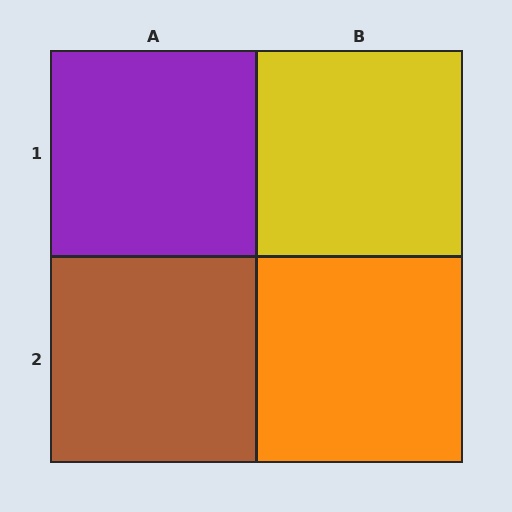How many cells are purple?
1 cell is purple.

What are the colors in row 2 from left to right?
Brown, orange.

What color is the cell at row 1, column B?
Yellow.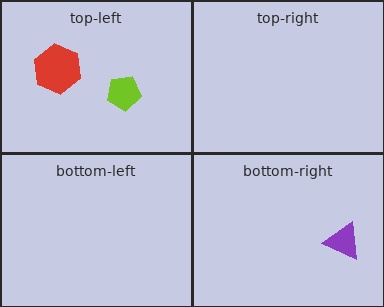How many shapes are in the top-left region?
2.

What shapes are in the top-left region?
The red hexagon, the lime pentagon.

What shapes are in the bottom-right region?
The purple triangle.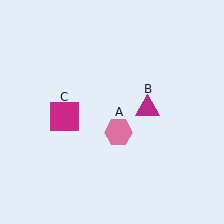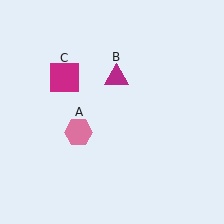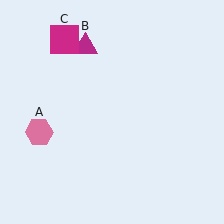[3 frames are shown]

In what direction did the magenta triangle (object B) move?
The magenta triangle (object B) moved up and to the left.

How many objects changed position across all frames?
3 objects changed position: pink hexagon (object A), magenta triangle (object B), magenta square (object C).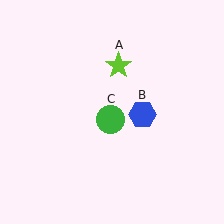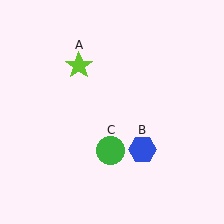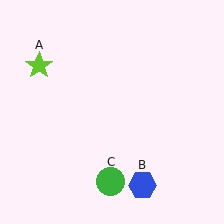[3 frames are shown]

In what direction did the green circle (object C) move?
The green circle (object C) moved down.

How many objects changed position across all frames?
3 objects changed position: lime star (object A), blue hexagon (object B), green circle (object C).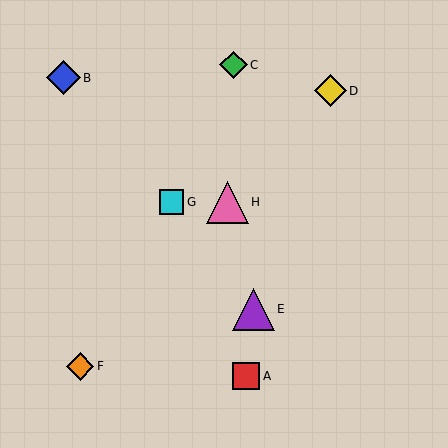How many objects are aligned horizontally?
2 objects (G, H) are aligned horizontally.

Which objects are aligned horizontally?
Objects G, H are aligned horizontally.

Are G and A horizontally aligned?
No, G is at y≈202 and A is at y≈376.